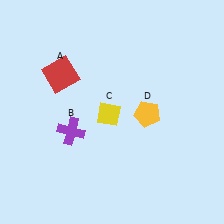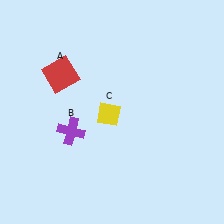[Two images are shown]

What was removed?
The yellow pentagon (D) was removed in Image 2.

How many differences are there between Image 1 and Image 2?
There is 1 difference between the two images.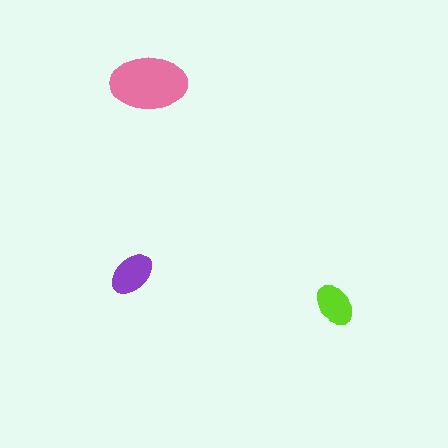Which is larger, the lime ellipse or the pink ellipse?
The pink one.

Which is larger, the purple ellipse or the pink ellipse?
The pink one.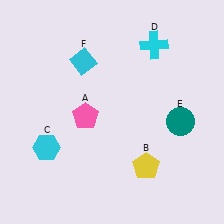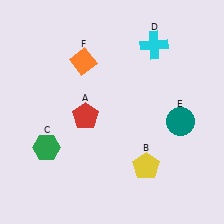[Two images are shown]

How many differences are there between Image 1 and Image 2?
There are 3 differences between the two images.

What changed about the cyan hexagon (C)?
In Image 1, C is cyan. In Image 2, it changed to green.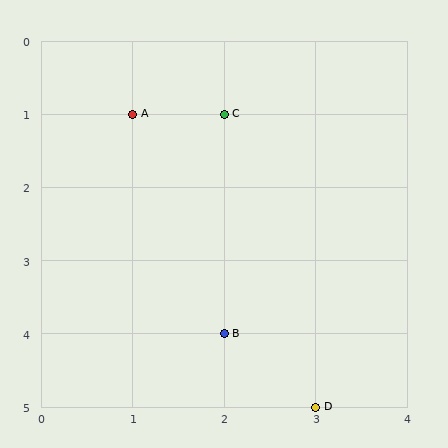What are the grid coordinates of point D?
Point D is at grid coordinates (3, 5).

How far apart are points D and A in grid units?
Points D and A are 2 columns and 4 rows apart (about 4.5 grid units diagonally).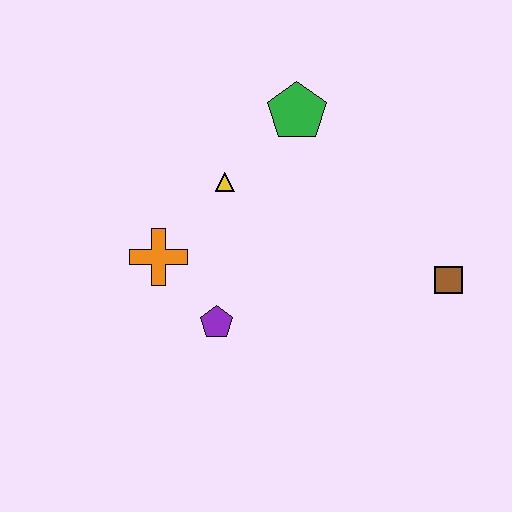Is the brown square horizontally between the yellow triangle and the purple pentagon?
No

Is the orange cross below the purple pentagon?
No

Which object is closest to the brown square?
The green pentagon is closest to the brown square.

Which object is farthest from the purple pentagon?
The brown square is farthest from the purple pentagon.